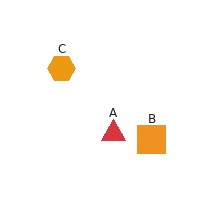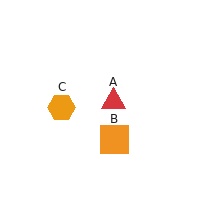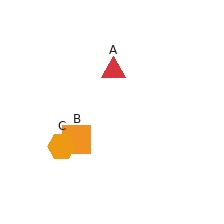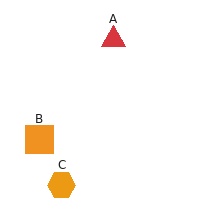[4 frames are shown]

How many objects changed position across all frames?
3 objects changed position: red triangle (object A), orange square (object B), orange hexagon (object C).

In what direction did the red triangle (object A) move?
The red triangle (object A) moved up.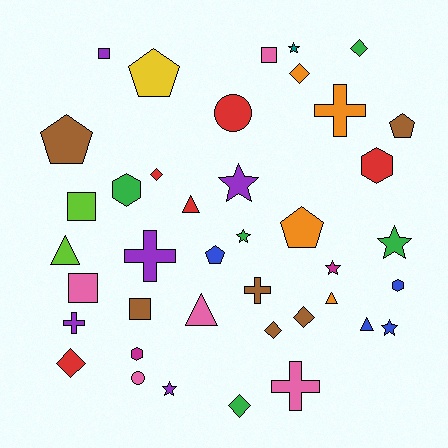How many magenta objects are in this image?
There are 2 magenta objects.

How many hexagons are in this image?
There are 4 hexagons.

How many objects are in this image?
There are 40 objects.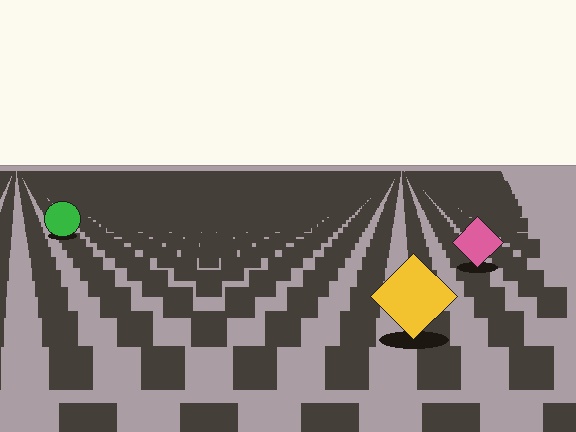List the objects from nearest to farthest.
From nearest to farthest: the yellow diamond, the pink diamond, the green circle.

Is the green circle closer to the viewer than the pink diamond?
No. The pink diamond is closer — you can tell from the texture gradient: the ground texture is coarser near it.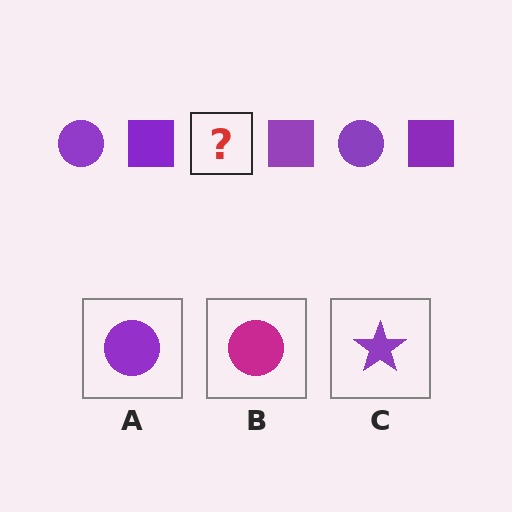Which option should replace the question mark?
Option A.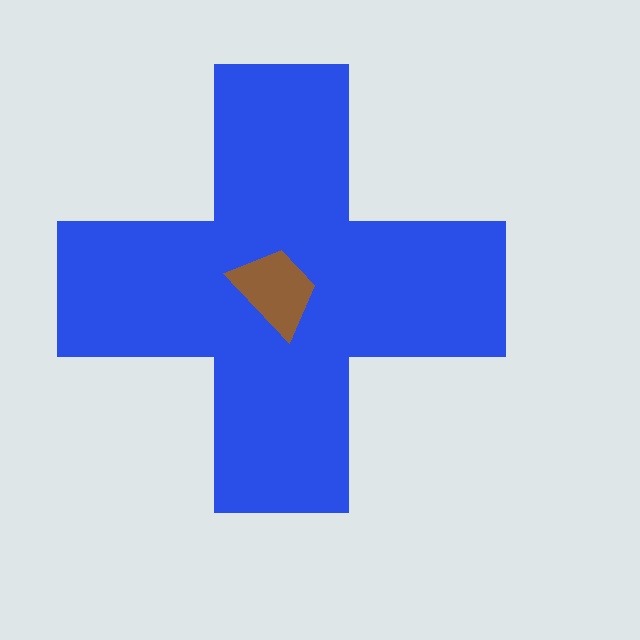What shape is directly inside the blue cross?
The brown trapezoid.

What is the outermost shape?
The blue cross.